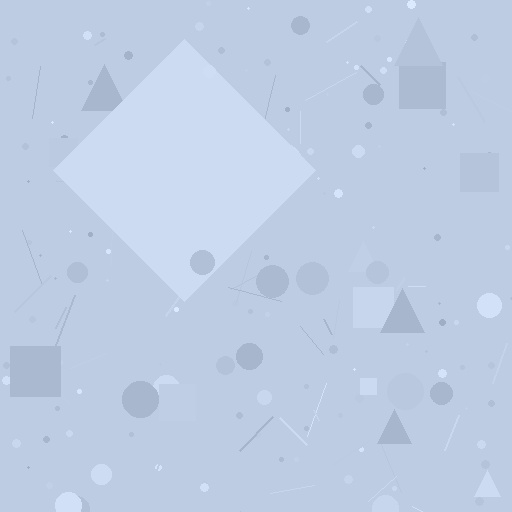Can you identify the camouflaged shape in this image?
The camouflaged shape is a diamond.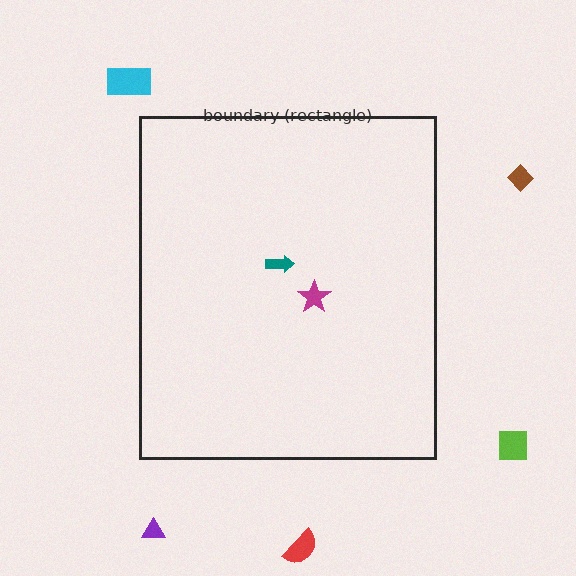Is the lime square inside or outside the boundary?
Outside.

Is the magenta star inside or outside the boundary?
Inside.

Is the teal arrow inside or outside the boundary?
Inside.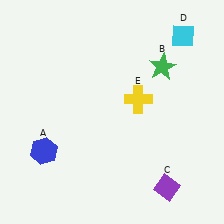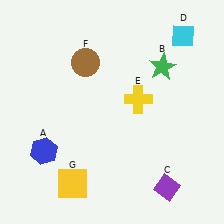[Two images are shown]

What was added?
A brown circle (F), a yellow square (G) were added in Image 2.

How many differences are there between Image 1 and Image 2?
There are 2 differences between the two images.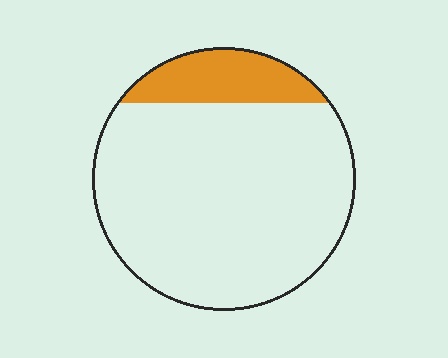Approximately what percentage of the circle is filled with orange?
Approximately 15%.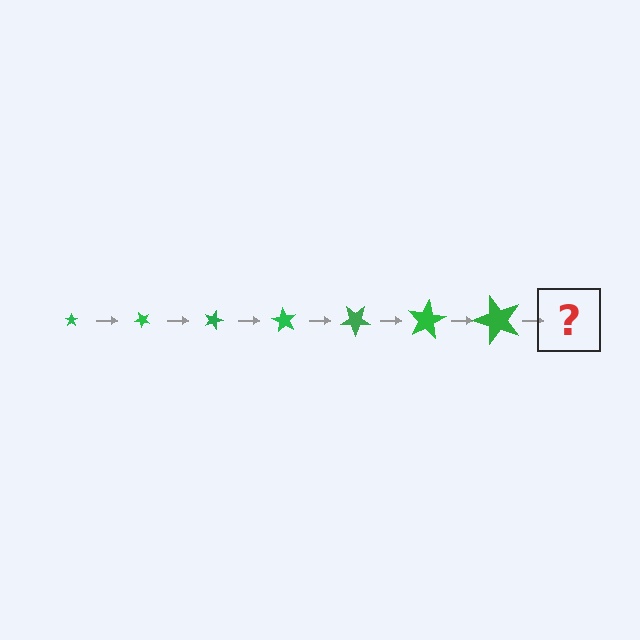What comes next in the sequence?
The next element should be a star, larger than the previous one and rotated 315 degrees from the start.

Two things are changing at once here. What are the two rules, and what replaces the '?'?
The two rules are that the star grows larger each step and it rotates 45 degrees each step. The '?' should be a star, larger than the previous one and rotated 315 degrees from the start.